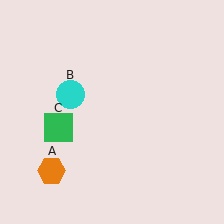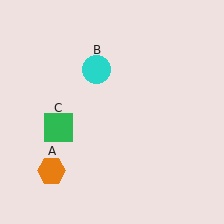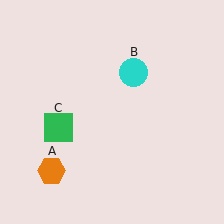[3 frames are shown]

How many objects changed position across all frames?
1 object changed position: cyan circle (object B).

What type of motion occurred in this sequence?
The cyan circle (object B) rotated clockwise around the center of the scene.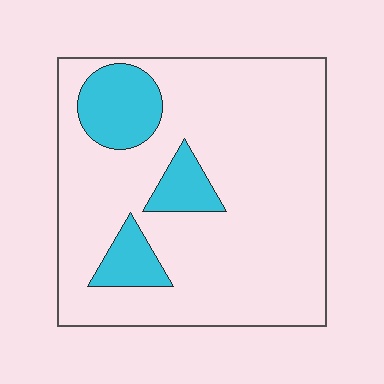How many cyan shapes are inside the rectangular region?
3.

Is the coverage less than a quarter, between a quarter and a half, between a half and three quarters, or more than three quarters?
Less than a quarter.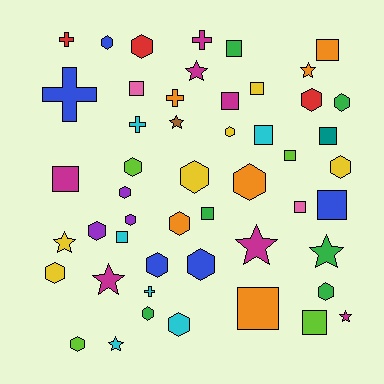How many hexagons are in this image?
There are 20 hexagons.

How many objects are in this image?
There are 50 objects.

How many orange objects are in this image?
There are 6 orange objects.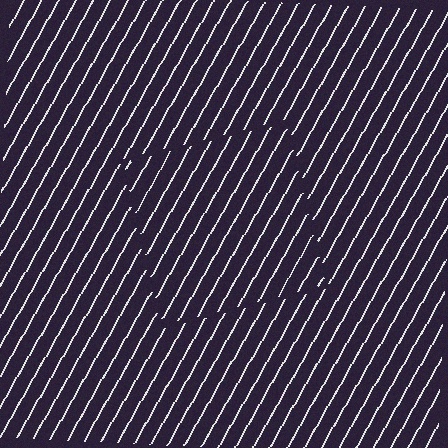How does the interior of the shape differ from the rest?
The interior of the shape contains the same grating, shifted by half a period — the contour is defined by the phase discontinuity where line-ends from the inner and outer gratings abut.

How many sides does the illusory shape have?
4 sides — the line-ends trace a square.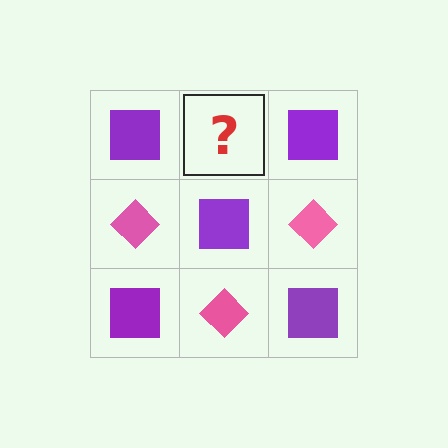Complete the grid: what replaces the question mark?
The question mark should be replaced with a pink diamond.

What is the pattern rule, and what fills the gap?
The rule is that it alternates purple square and pink diamond in a checkerboard pattern. The gap should be filled with a pink diamond.